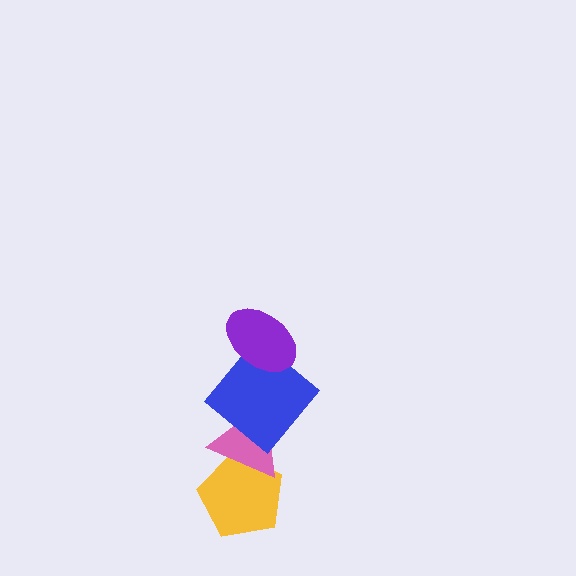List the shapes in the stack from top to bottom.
From top to bottom: the purple ellipse, the blue diamond, the pink triangle, the yellow pentagon.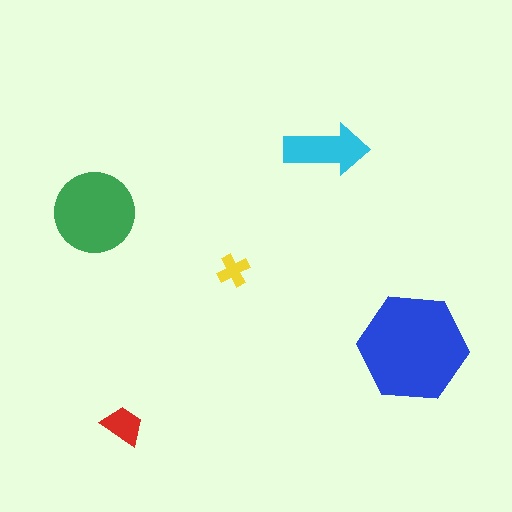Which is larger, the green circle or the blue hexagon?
The blue hexagon.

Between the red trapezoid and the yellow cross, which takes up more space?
The red trapezoid.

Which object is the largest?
The blue hexagon.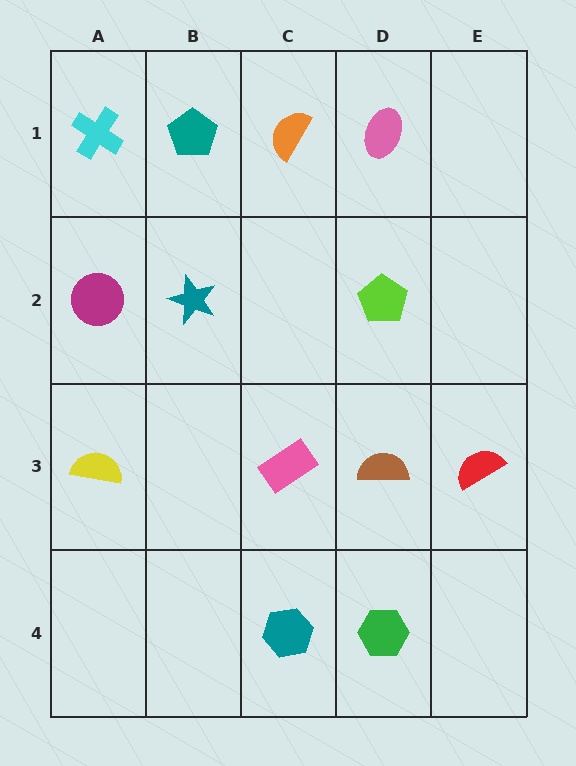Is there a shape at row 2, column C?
No, that cell is empty.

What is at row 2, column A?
A magenta circle.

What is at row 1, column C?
An orange semicircle.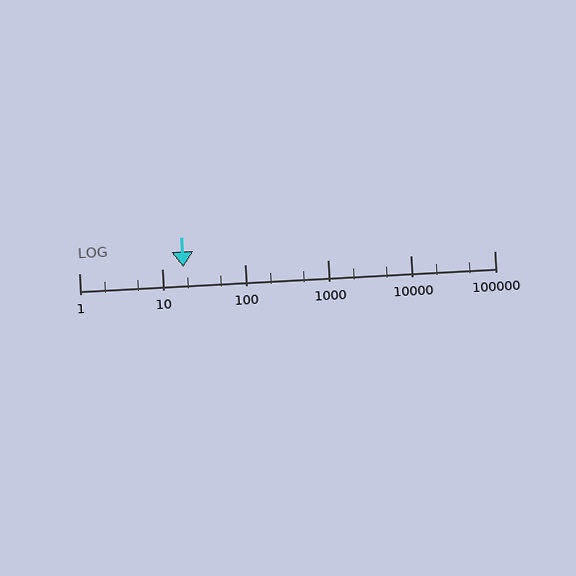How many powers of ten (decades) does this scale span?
The scale spans 5 decades, from 1 to 100000.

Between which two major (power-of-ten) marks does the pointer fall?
The pointer is between 10 and 100.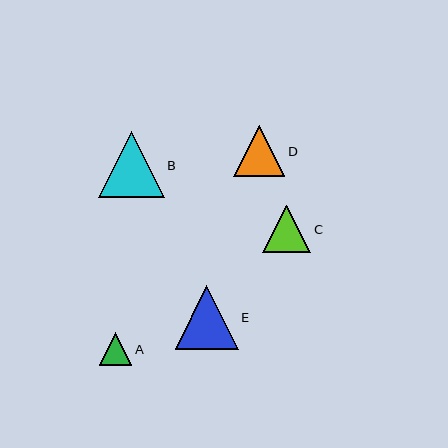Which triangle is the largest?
Triangle B is the largest with a size of approximately 66 pixels.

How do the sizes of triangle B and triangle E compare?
Triangle B and triangle E are approximately the same size.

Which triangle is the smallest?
Triangle A is the smallest with a size of approximately 33 pixels.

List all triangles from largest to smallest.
From largest to smallest: B, E, D, C, A.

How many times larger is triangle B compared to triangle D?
Triangle B is approximately 1.3 times the size of triangle D.